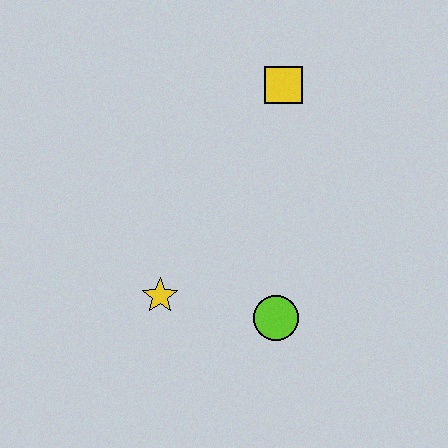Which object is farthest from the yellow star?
The yellow square is farthest from the yellow star.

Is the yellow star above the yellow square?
No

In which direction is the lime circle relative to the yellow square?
The lime circle is below the yellow square.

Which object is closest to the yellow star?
The lime circle is closest to the yellow star.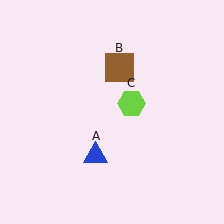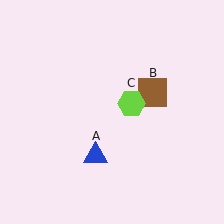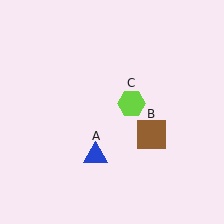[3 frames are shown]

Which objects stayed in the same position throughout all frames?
Blue triangle (object A) and lime hexagon (object C) remained stationary.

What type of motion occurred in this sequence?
The brown square (object B) rotated clockwise around the center of the scene.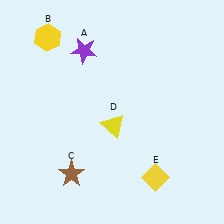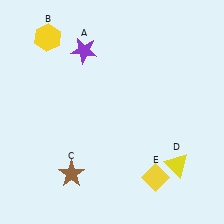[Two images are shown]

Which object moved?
The yellow triangle (D) moved right.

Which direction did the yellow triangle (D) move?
The yellow triangle (D) moved right.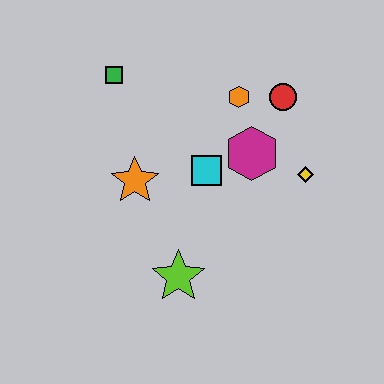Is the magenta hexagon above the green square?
No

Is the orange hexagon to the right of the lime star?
Yes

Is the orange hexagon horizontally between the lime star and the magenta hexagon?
Yes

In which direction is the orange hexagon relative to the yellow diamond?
The orange hexagon is above the yellow diamond.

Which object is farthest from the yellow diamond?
The green square is farthest from the yellow diamond.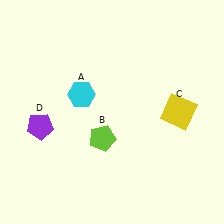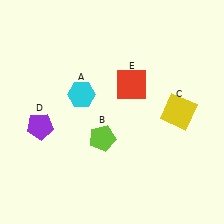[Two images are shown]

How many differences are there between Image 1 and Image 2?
There is 1 difference between the two images.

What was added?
A red square (E) was added in Image 2.